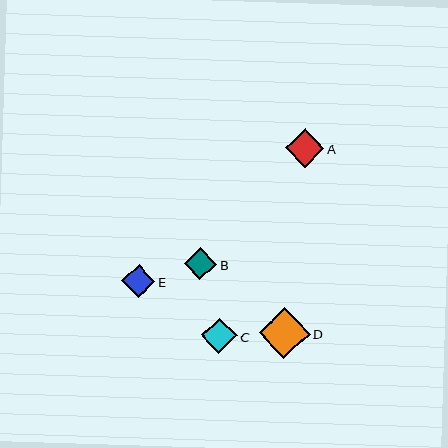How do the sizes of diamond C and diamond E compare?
Diamond C and diamond E are approximately the same size.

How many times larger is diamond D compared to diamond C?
Diamond D is approximately 1.4 times the size of diamond C.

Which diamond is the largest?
Diamond D is the largest with a size of approximately 51 pixels.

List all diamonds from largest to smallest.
From largest to smallest: D, A, C, E, B.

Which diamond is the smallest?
Diamond B is the smallest with a size of approximately 32 pixels.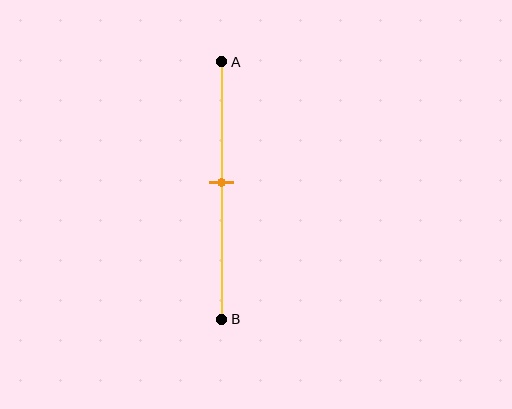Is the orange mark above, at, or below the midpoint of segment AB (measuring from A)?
The orange mark is above the midpoint of segment AB.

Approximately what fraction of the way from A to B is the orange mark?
The orange mark is approximately 45% of the way from A to B.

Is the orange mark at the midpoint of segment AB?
No, the mark is at about 45% from A, not at the 50% midpoint.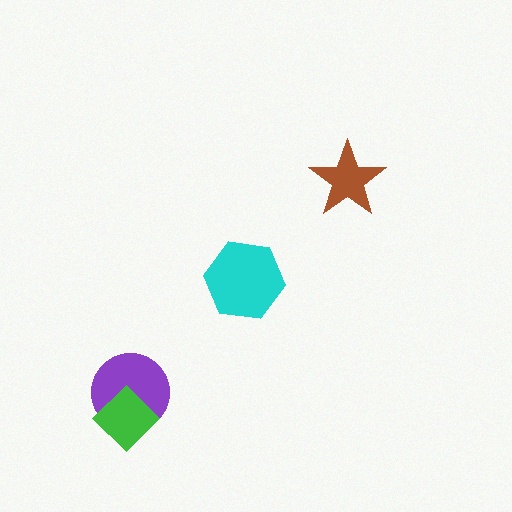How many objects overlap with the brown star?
0 objects overlap with the brown star.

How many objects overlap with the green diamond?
1 object overlaps with the green diamond.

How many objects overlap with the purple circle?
1 object overlaps with the purple circle.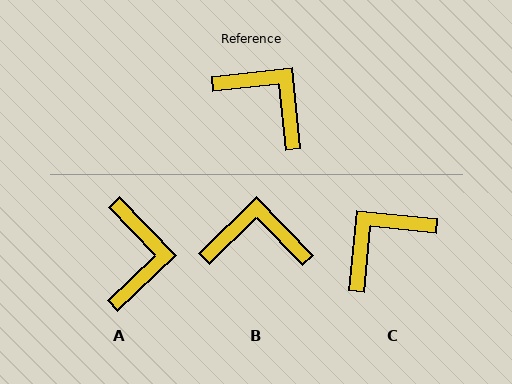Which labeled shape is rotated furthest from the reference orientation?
C, about 78 degrees away.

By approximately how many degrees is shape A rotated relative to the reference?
Approximately 52 degrees clockwise.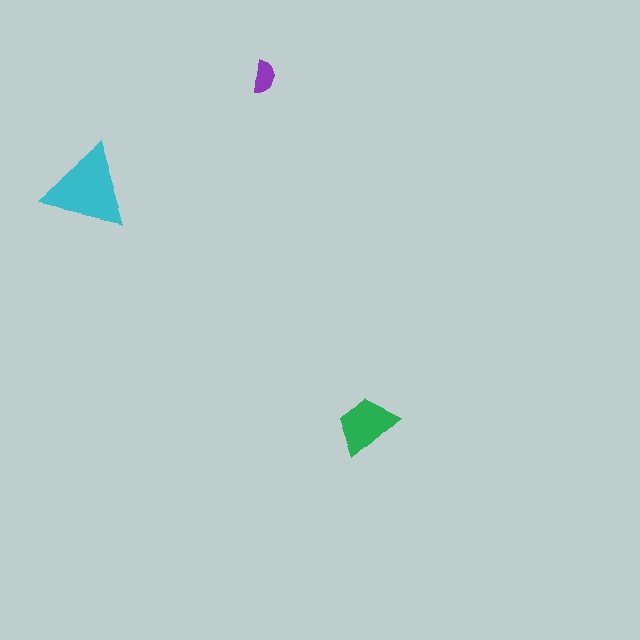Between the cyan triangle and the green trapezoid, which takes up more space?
The cyan triangle.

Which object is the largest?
The cyan triangle.